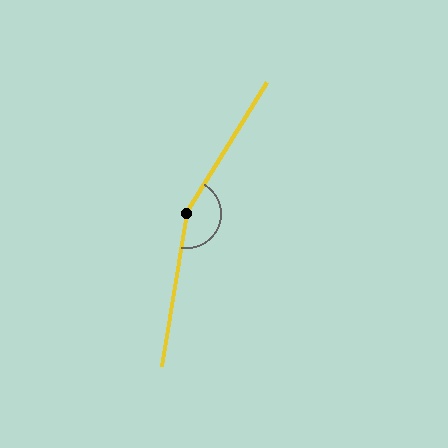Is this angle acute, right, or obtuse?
It is obtuse.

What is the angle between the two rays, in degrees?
Approximately 158 degrees.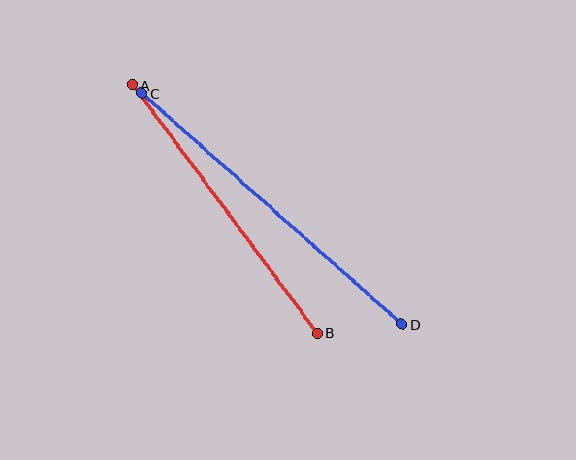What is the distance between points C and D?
The distance is approximately 348 pixels.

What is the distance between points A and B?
The distance is approximately 309 pixels.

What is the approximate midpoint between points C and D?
The midpoint is at approximately (272, 209) pixels.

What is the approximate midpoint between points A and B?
The midpoint is at approximately (225, 209) pixels.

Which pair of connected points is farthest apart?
Points C and D are farthest apart.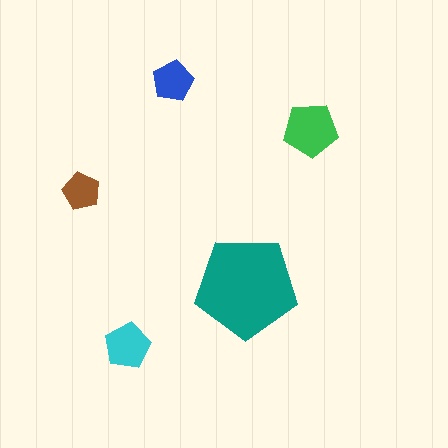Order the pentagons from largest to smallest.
the teal one, the green one, the cyan one, the blue one, the brown one.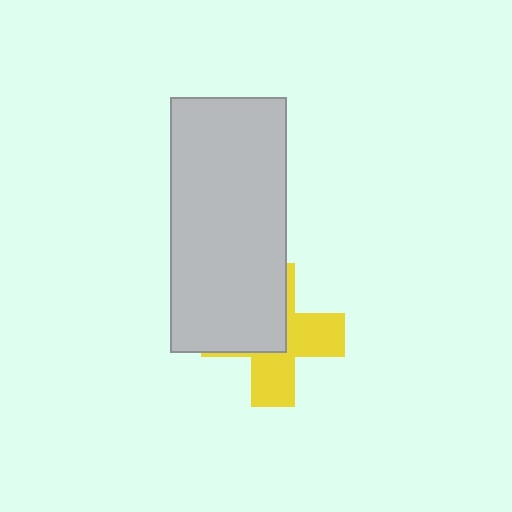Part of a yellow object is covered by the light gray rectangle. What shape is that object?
It is a cross.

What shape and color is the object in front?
The object in front is a light gray rectangle.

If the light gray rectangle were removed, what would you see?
You would see the complete yellow cross.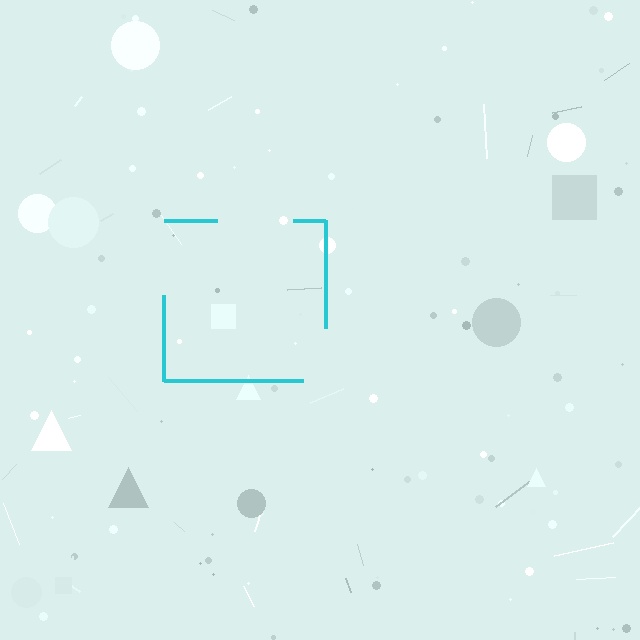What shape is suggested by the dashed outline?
The dashed outline suggests a square.